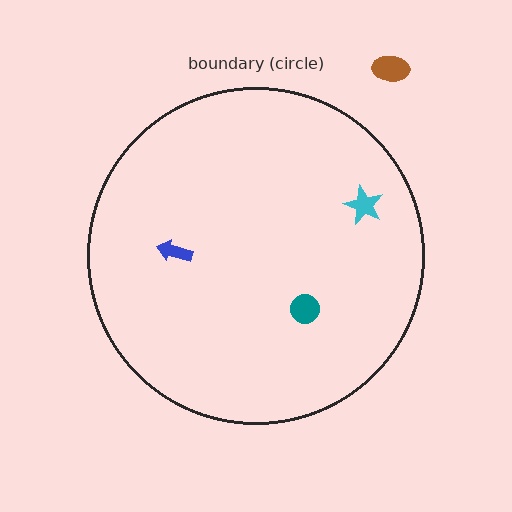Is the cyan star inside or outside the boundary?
Inside.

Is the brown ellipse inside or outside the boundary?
Outside.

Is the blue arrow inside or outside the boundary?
Inside.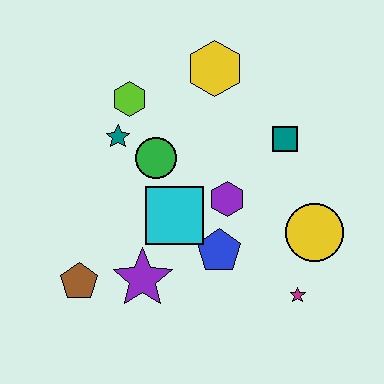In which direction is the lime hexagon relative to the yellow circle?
The lime hexagon is to the left of the yellow circle.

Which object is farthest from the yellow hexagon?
The brown pentagon is farthest from the yellow hexagon.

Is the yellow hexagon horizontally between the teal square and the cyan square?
Yes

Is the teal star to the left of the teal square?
Yes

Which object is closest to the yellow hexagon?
The lime hexagon is closest to the yellow hexagon.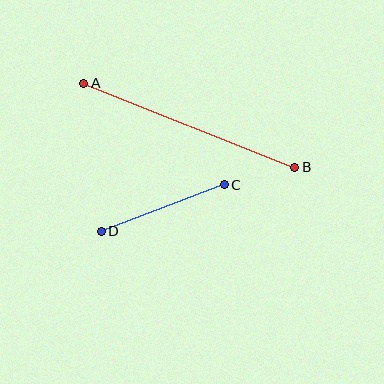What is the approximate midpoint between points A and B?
The midpoint is at approximately (189, 125) pixels.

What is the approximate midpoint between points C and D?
The midpoint is at approximately (163, 208) pixels.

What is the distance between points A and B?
The distance is approximately 228 pixels.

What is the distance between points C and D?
The distance is approximately 132 pixels.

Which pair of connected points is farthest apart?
Points A and B are farthest apart.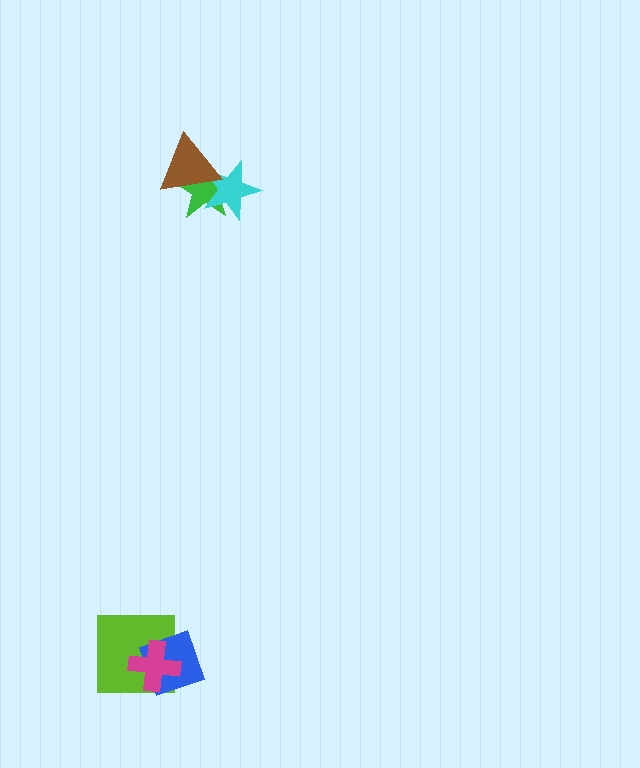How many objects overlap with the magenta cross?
2 objects overlap with the magenta cross.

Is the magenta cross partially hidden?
No, no other shape covers it.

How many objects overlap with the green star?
2 objects overlap with the green star.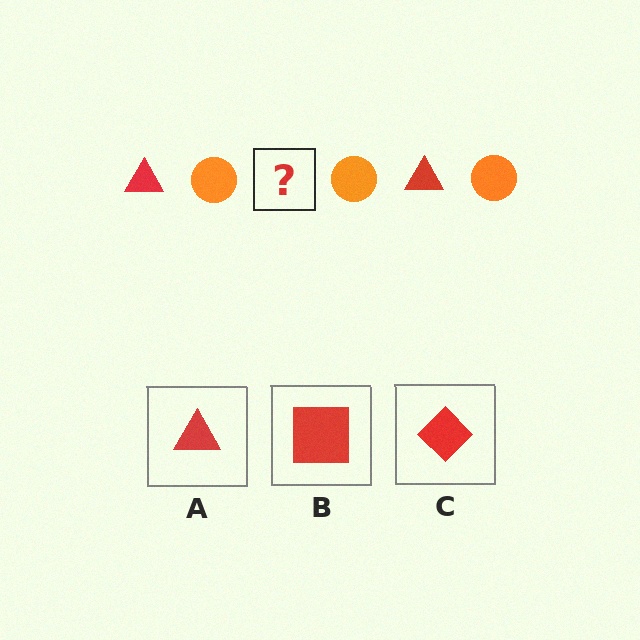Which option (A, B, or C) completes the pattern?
A.